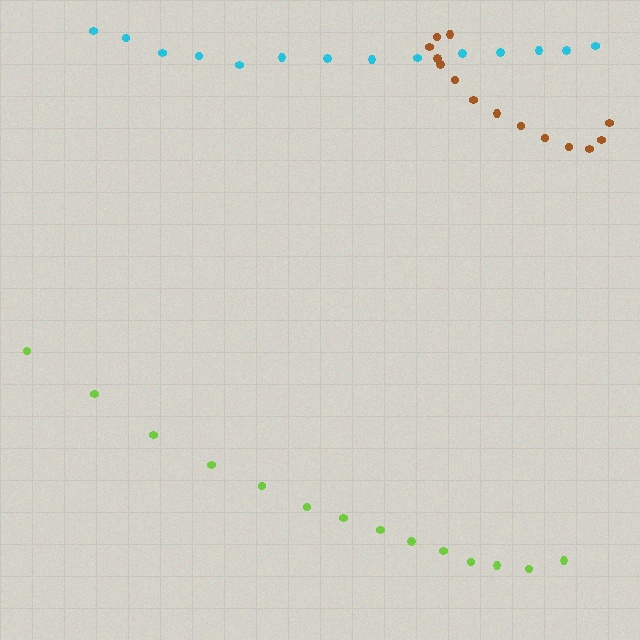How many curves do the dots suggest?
There are 3 distinct paths.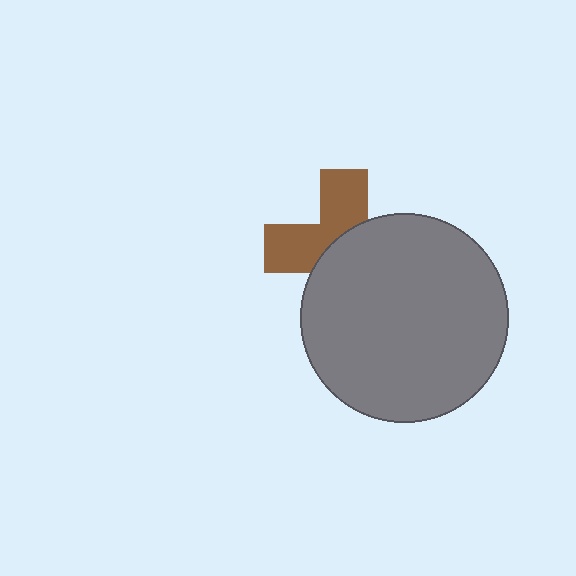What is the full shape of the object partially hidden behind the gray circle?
The partially hidden object is a brown cross.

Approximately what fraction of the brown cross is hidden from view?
Roughly 56% of the brown cross is hidden behind the gray circle.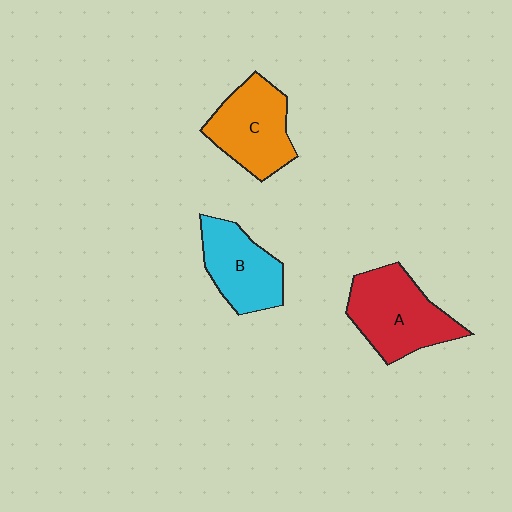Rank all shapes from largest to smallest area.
From largest to smallest: A (red), C (orange), B (cyan).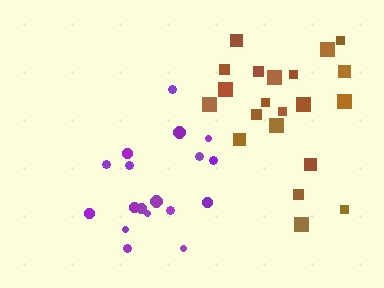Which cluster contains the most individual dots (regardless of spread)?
Brown (21).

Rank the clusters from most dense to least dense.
brown, purple.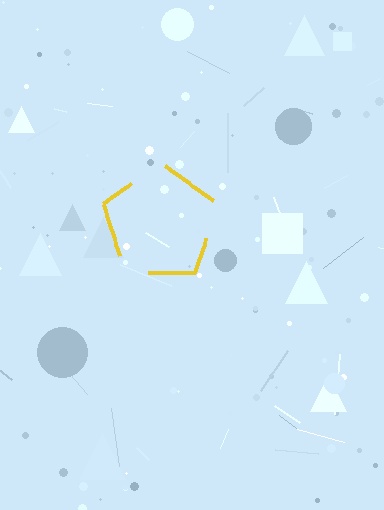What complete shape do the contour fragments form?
The contour fragments form a pentagon.